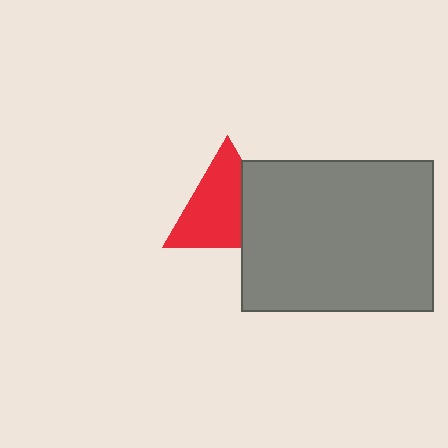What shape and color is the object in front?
The object in front is a gray rectangle.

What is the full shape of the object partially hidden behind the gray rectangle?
The partially hidden object is a red triangle.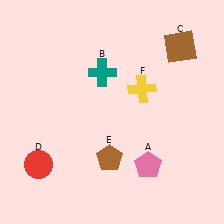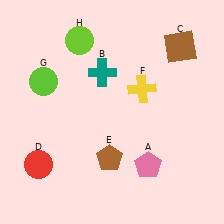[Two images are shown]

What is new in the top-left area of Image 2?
A lime circle (H) was added in the top-left area of Image 2.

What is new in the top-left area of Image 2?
A lime circle (G) was added in the top-left area of Image 2.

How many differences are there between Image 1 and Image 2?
There are 2 differences between the two images.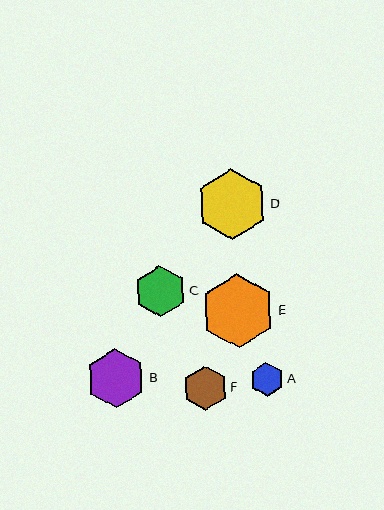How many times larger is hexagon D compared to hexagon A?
Hexagon D is approximately 2.1 times the size of hexagon A.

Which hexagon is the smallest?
Hexagon A is the smallest with a size of approximately 34 pixels.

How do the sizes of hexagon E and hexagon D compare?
Hexagon E and hexagon D are approximately the same size.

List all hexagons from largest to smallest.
From largest to smallest: E, D, B, C, F, A.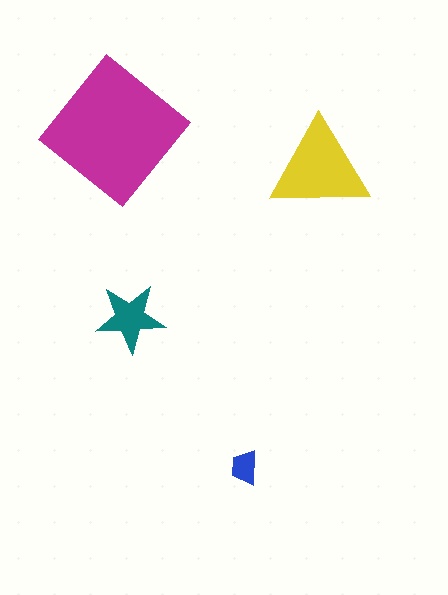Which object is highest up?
The magenta diamond is topmost.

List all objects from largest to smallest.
The magenta diamond, the yellow triangle, the teal star, the blue trapezoid.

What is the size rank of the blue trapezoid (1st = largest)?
4th.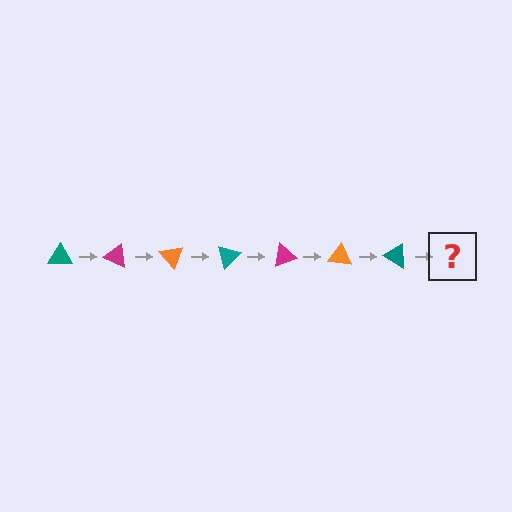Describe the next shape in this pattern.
It should be a magenta triangle, rotated 175 degrees from the start.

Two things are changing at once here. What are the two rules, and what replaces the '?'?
The two rules are that it rotates 25 degrees each step and the color cycles through teal, magenta, and orange. The '?' should be a magenta triangle, rotated 175 degrees from the start.